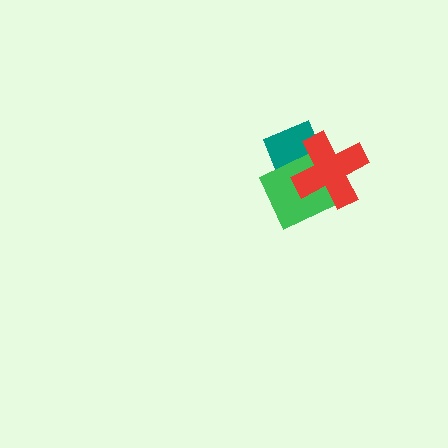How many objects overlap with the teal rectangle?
2 objects overlap with the teal rectangle.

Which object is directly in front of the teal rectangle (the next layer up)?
The green diamond is directly in front of the teal rectangle.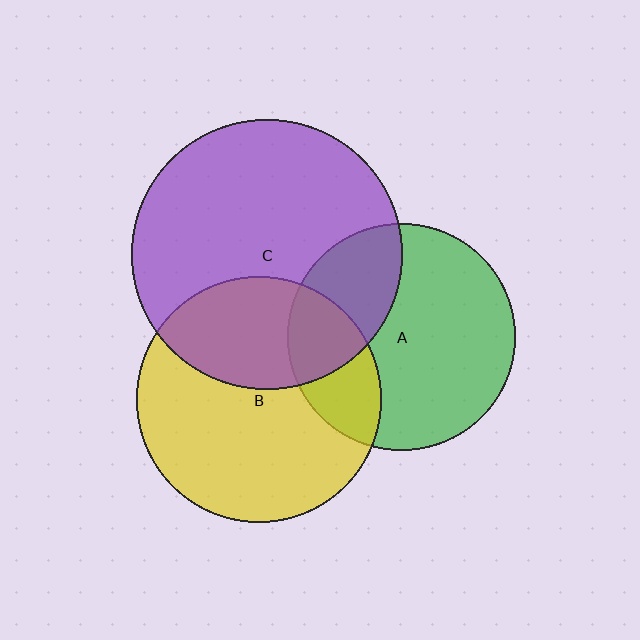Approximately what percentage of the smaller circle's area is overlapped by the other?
Approximately 25%.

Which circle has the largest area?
Circle C (purple).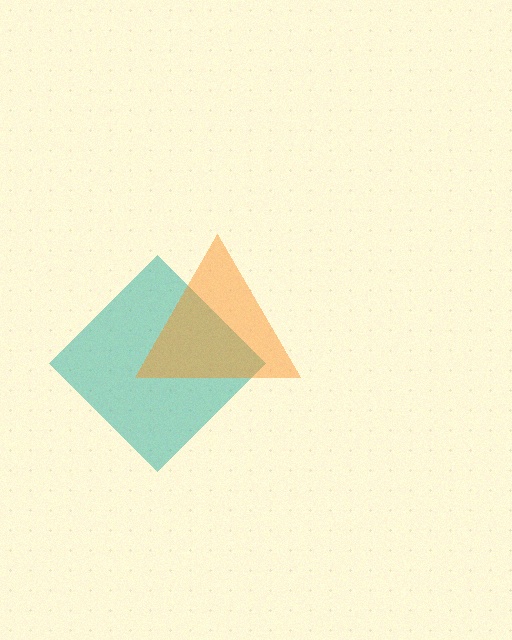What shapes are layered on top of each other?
The layered shapes are: a teal diamond, an orange triangle.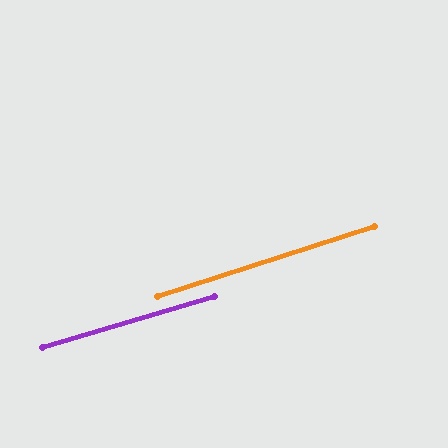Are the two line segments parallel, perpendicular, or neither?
Parallel — their directions differ by only 1.6°.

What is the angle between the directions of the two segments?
Approximately 2 degrees.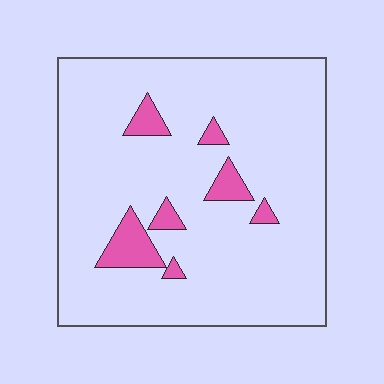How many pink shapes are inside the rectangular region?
7.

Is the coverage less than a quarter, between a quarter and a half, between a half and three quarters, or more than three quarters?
Less than a quarter.